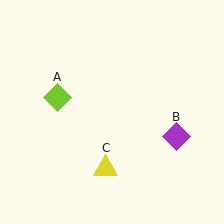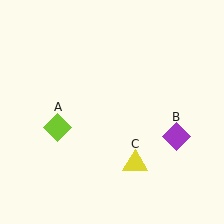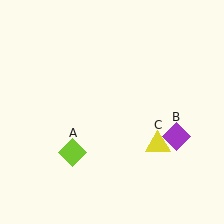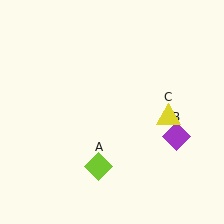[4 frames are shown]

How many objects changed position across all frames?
2 objects changed position: lime diamond (object A), yellow triangle (object C).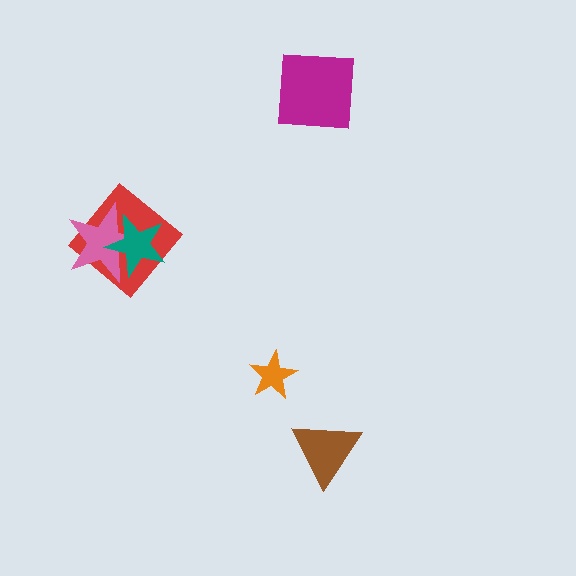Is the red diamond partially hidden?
Yes, it is partially covered by another shape.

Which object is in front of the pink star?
The teal star is in front of the pink star.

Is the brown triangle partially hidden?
No, no other shape covers it.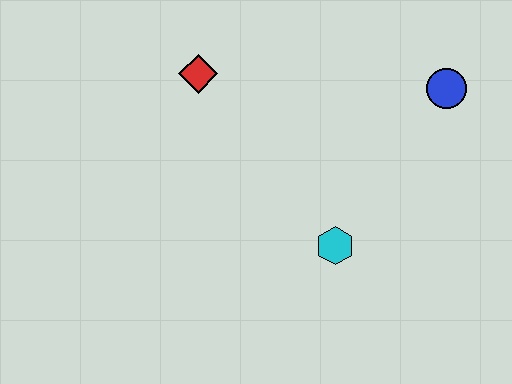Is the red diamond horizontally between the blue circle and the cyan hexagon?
No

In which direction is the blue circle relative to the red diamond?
The blue circle is to the right of the red diamond.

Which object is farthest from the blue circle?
The red diamond is farthest from the blue circle.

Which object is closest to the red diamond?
The cyan hexagon is closest to the red diamond.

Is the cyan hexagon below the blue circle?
Yes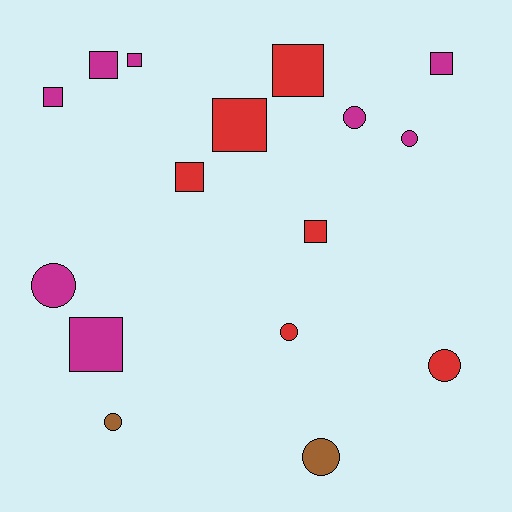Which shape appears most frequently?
Square, with 9 objects.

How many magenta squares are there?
There are 5 magenta squares.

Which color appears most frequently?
Magenta, with 8 objects.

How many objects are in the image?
There are 16 objects.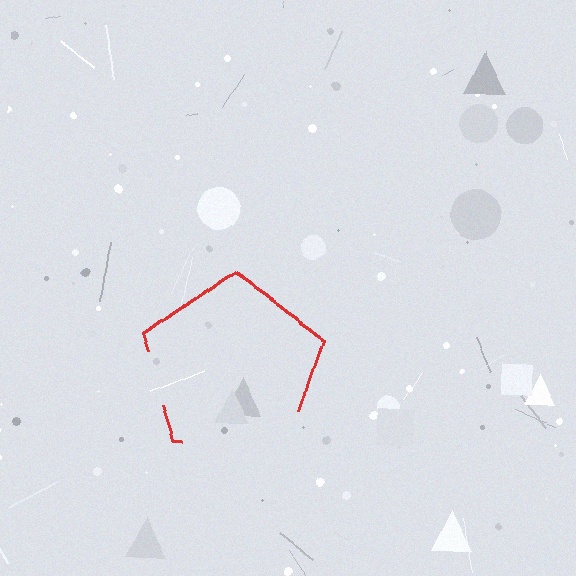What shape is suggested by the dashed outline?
The dashed outline suggests a pentagon.